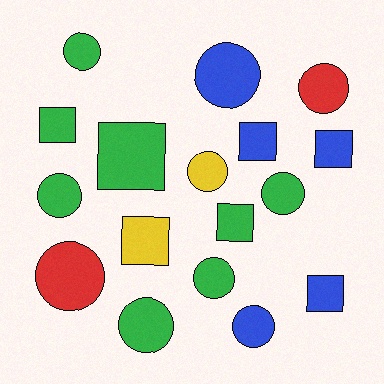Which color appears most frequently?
Green, with 8 objects.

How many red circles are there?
There are 2 red circles.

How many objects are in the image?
There are 17 objects.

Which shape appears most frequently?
Circle, with 10 objects.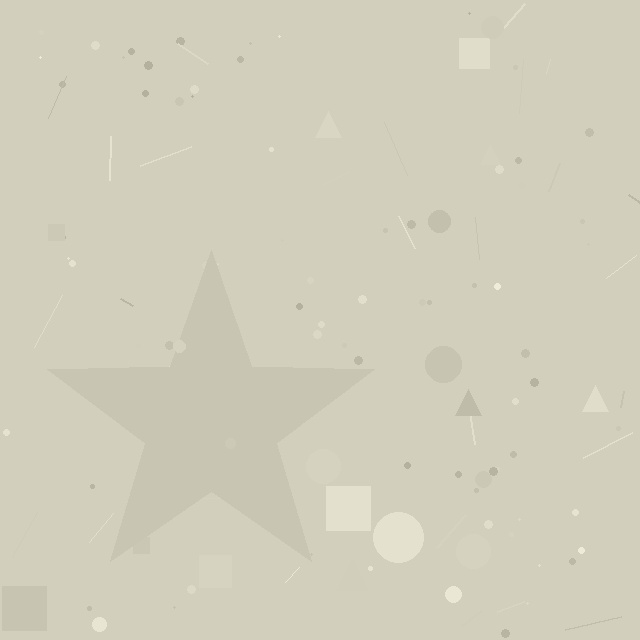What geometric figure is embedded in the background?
A star is embedded in the background.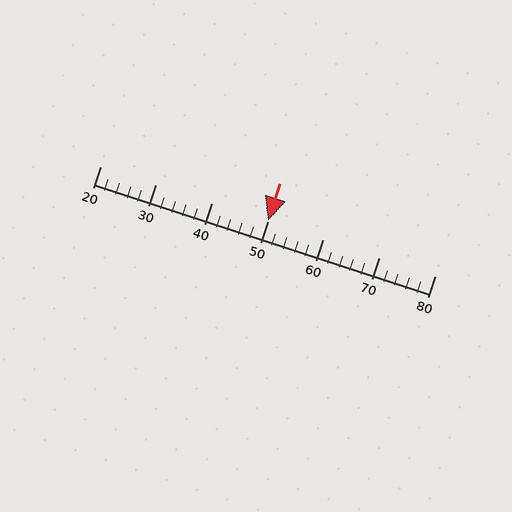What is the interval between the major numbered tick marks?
The major tick marks are spaced 10 units apart.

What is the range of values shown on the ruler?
The ruler shows values from 20 to 80.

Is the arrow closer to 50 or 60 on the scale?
The arrow is closer to 50.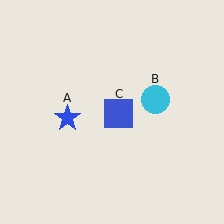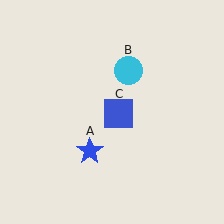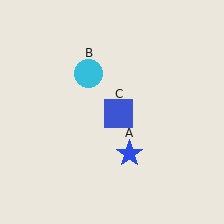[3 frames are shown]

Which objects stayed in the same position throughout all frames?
Blue square (object C) remained stationary.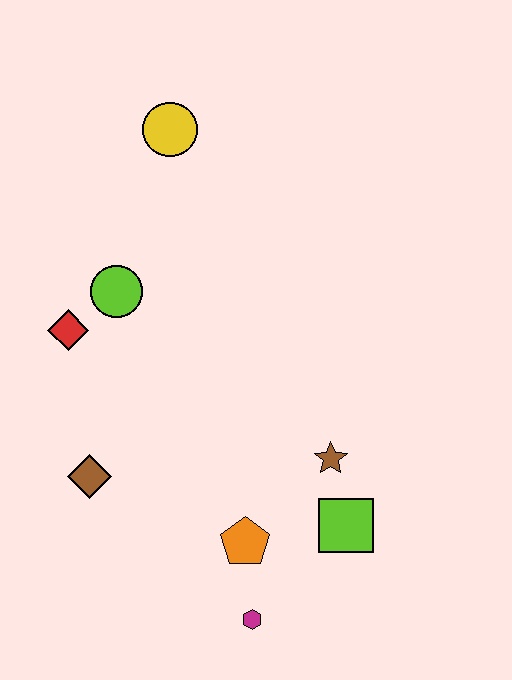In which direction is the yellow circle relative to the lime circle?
The yellow circle is above the lime circle.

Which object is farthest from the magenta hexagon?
The yellow circle is farthest from the magenta hexagon.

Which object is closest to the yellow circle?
The lime circle is closest to the yellow circle.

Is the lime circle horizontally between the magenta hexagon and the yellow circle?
No